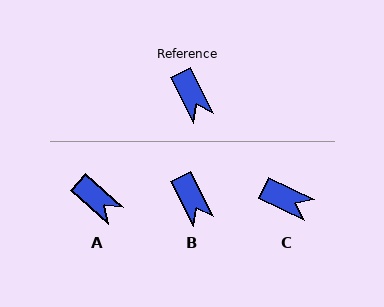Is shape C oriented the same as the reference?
No, it is off by about 38 degrees.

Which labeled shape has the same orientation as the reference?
B.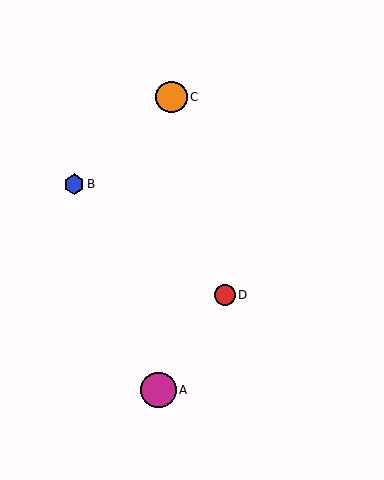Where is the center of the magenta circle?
The center of the magenta circle is at (159, 390).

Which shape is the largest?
The magenta circle (labeled A) is the largest.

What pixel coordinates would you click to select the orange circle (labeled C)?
Click at (171, 97) to select the orange circle C.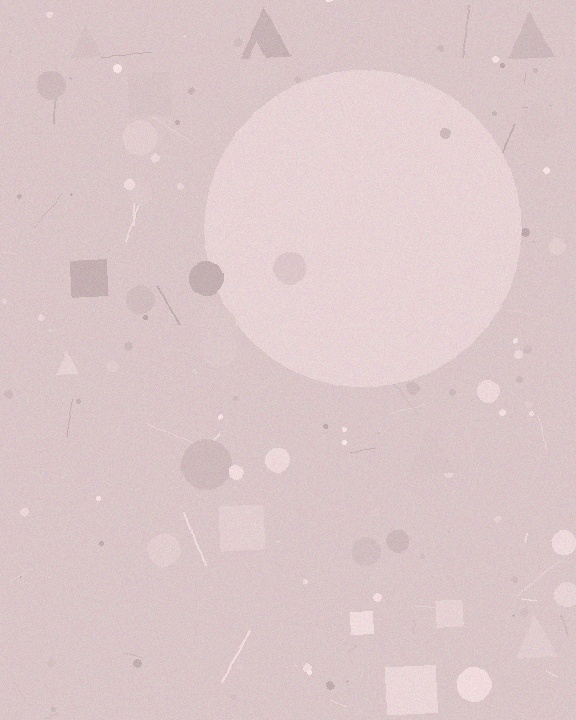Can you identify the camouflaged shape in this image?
The camouflaged shape is a circle.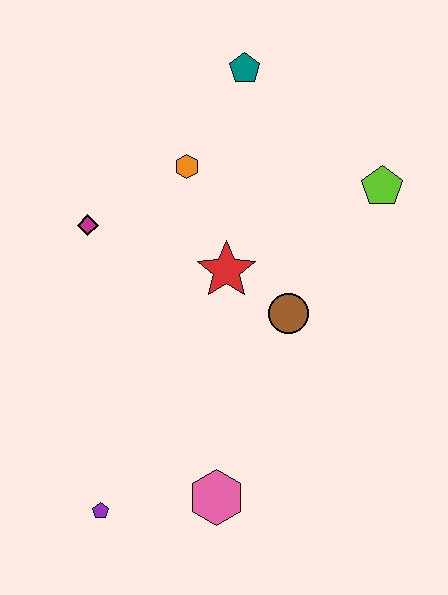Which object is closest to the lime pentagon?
The brown circle is closest to the lime pentagon.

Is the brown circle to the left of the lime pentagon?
Yes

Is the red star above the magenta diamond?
No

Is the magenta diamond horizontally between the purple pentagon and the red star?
No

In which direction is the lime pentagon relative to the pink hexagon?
The lime pentagon is above the pink hexagon.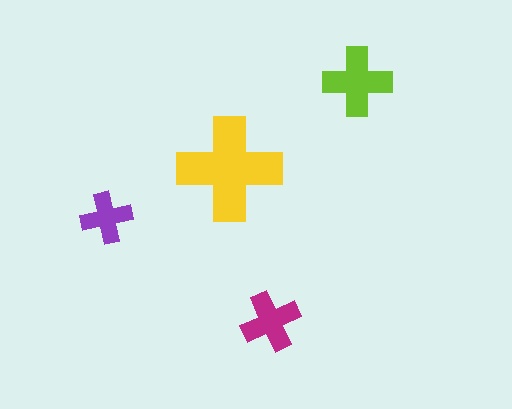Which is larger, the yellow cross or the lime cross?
The yellow one.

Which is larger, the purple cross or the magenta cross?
The magenta one.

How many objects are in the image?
There are 4 objects in the image.